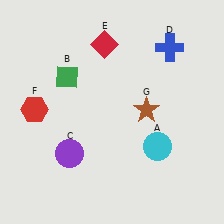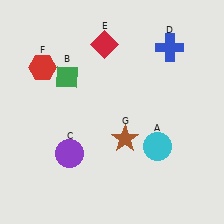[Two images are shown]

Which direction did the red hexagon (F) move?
The red hexagon (F) moved up.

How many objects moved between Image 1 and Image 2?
2 objects moved between the two images.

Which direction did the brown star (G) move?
The brown star (G) moved down.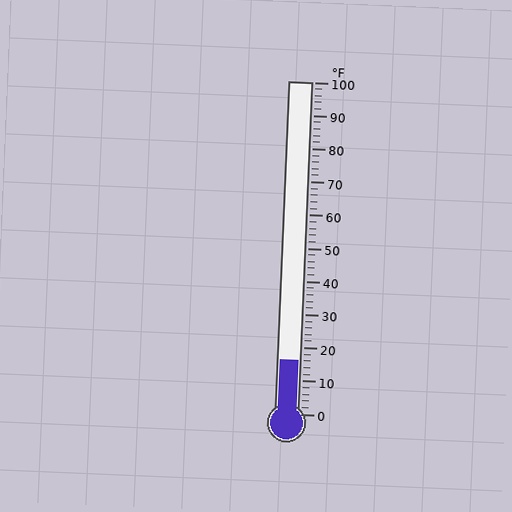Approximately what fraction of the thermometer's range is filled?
The thermometer is filled to approximately 15% of its range.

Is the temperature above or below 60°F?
The temperature is below 60°F.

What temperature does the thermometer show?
The thermometer shows approximately 16°F.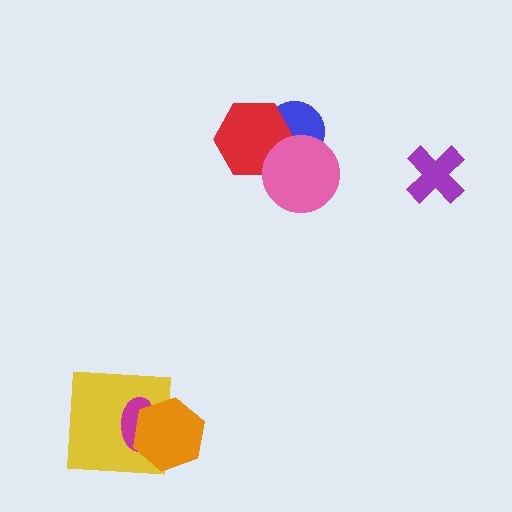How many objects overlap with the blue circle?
2 objects overlap with the blue circle.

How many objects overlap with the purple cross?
0 objects overlap with the purple cross.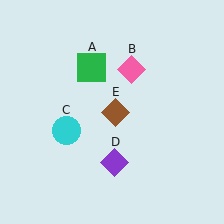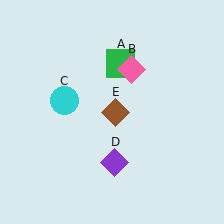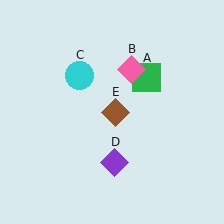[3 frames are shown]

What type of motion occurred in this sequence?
The green square (object A), cyan circle (object C) rotated clockwise around the center of the scene.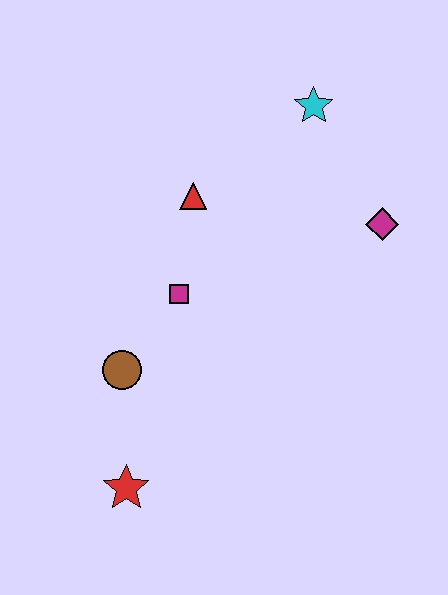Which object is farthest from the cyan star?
The red star is farthest from the cyan star.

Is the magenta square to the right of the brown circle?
Yes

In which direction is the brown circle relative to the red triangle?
The brown circle is below the red triangle.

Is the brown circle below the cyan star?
Yes